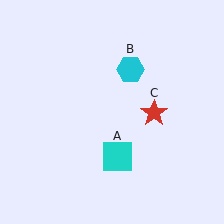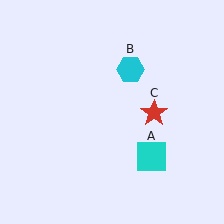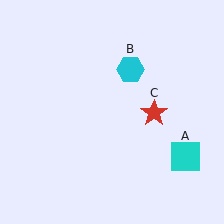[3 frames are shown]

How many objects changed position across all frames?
1 object changed position: cyan square (object A).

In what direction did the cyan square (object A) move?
The cyan square (object A) moved right.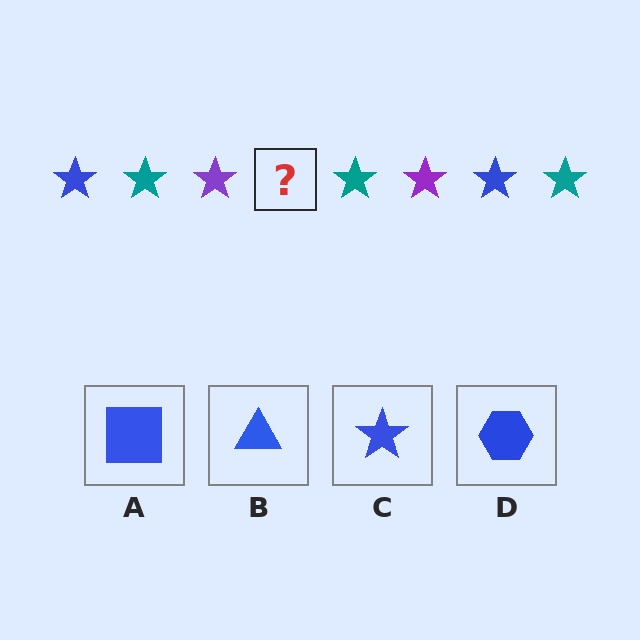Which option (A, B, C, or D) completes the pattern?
C.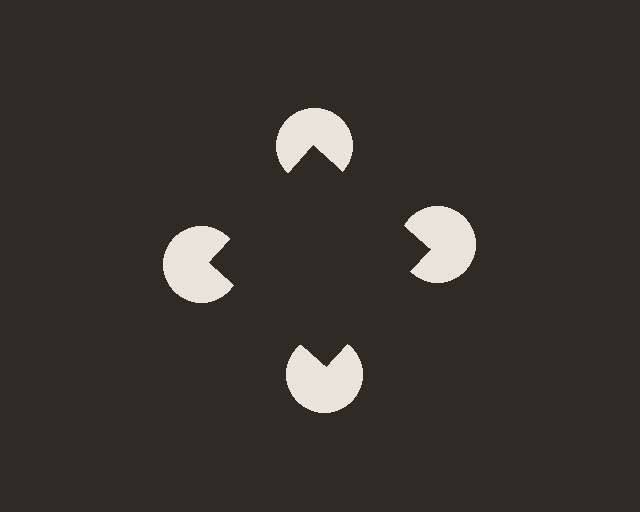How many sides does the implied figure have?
4 sides.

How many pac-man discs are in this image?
There are 4 — one at each vertex of the illusory square.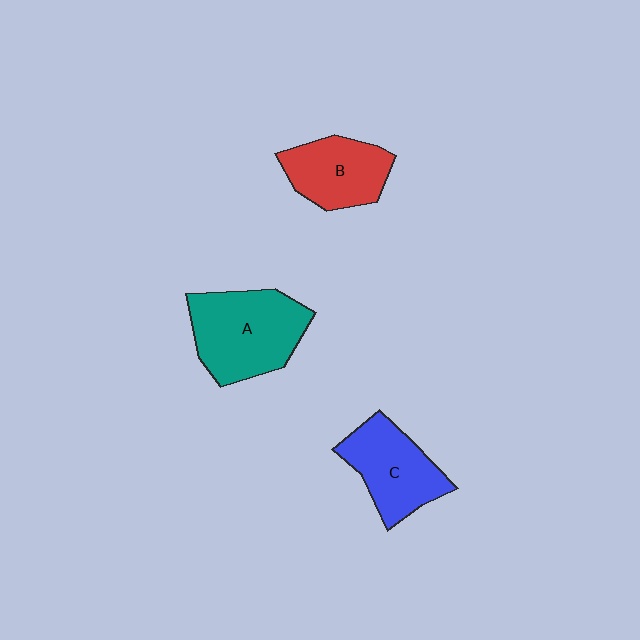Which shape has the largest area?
Shape A (teal).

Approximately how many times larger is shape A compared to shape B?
Approximately 1.4 times.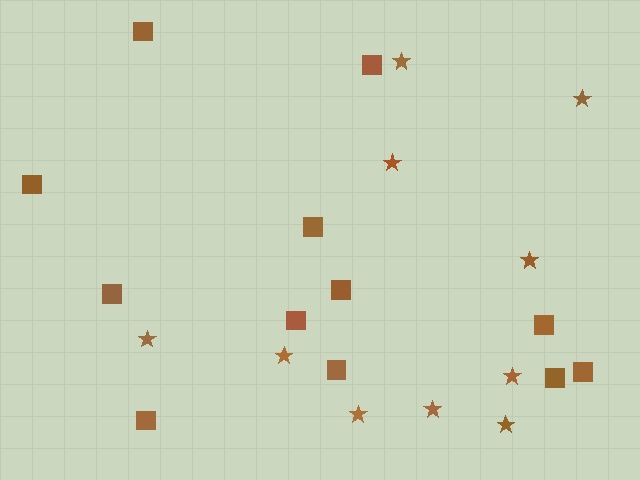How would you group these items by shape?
There are 2 groups: one group of squares (12) and one group of stars (10).